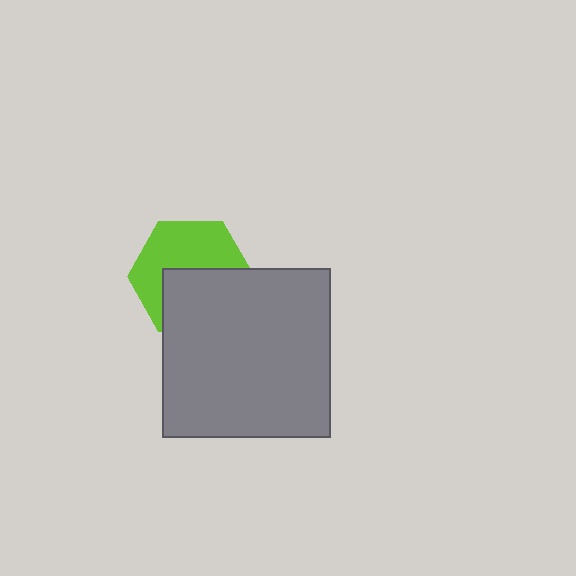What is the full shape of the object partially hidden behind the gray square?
The partially hidden object is a lime hexagon.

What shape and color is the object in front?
The object in front is a gray square.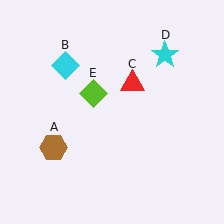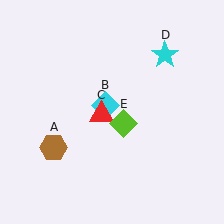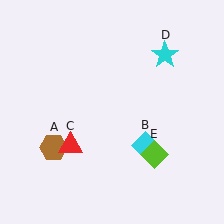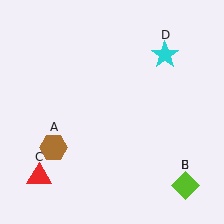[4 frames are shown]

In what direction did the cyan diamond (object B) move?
The cyan diamond (object B) moved down and to the right.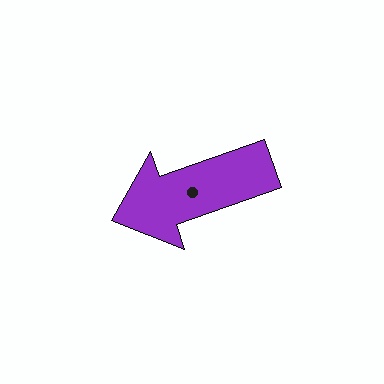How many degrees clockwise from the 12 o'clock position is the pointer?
Approximately 251 degrees.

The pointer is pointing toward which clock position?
Roughly 8 o'clock.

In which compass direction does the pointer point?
West.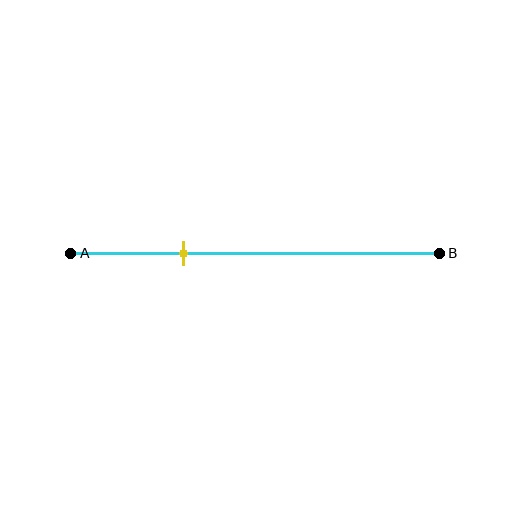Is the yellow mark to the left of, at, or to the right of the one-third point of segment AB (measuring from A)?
The yellow mark is approximately at the one-third point of segment AB.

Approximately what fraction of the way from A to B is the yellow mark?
The yellow mark is approximately 30% of the way from A to B.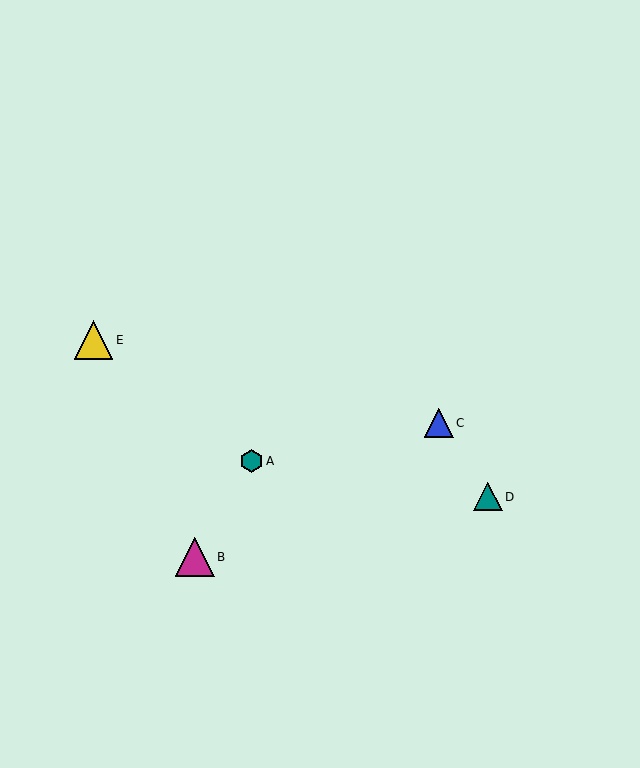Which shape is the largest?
The magenta triangle (labeled B) is the largest.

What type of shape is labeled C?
Shape C is a blue triangle.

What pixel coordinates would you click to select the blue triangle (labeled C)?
Click at (439, 423) to select the blue triangle C.